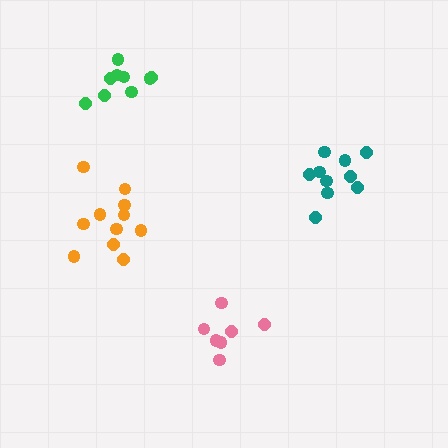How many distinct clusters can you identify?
There are 4 distinct clusters.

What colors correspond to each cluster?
The clusters are colored: green, orange, teal, pink.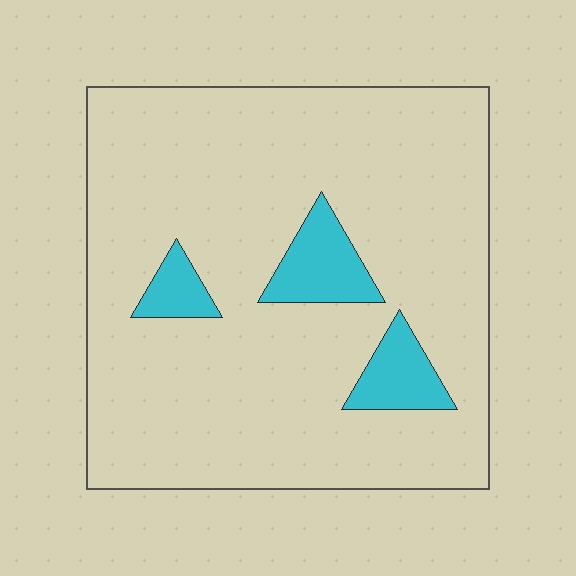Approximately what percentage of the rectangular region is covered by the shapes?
Approximately 10%.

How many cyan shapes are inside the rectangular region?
3.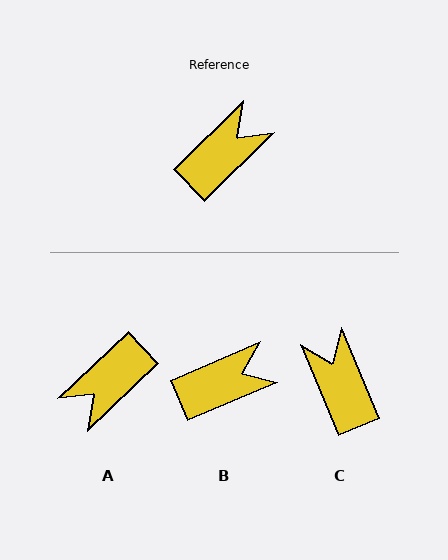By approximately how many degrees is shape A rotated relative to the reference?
Approximately 179 degrees counter-clockwise.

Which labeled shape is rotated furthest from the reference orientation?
A, about 179 degrees away.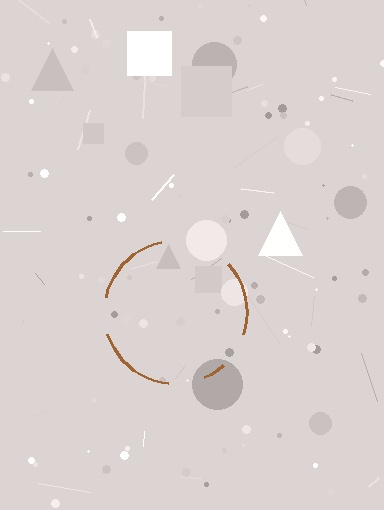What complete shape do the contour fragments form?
The contour fragments form a circle.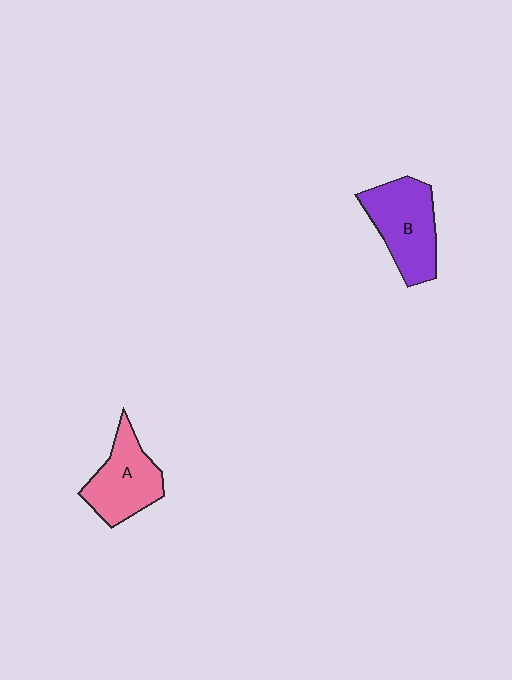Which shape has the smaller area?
Shape A (pink).